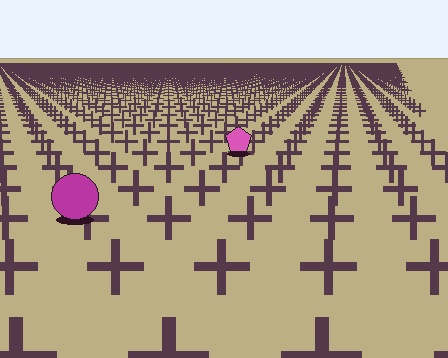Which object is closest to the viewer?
The magenta circle is closest. The texture marks near it are larger and more spread out.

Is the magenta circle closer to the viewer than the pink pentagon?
Yes. The magenta circle is closer — you can tell from the texture gradient: the ground texture is coarser near it.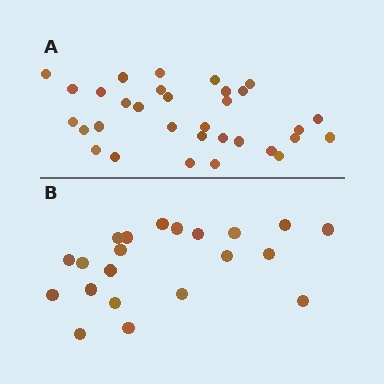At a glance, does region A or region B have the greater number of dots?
Region A (the top region) has more dots.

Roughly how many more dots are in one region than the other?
Region A has roughly 12 or so more dots than region B.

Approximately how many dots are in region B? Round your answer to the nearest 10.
About 20 dots. (The exact count is 21, which rounds to 20.)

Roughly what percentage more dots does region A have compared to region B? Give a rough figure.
About 50% more.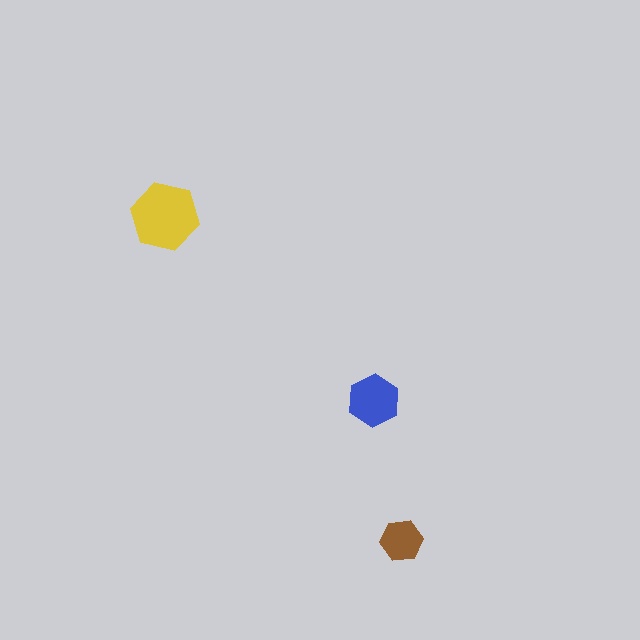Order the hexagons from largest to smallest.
the yellow one, the blue one, the brown one.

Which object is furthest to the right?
The brown hexagon is rightmost.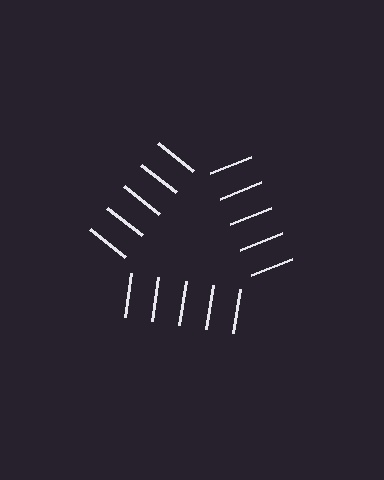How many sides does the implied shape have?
3 sides — the line-ends trace a triangle.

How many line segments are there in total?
15 — 5 along each of the 3 edges.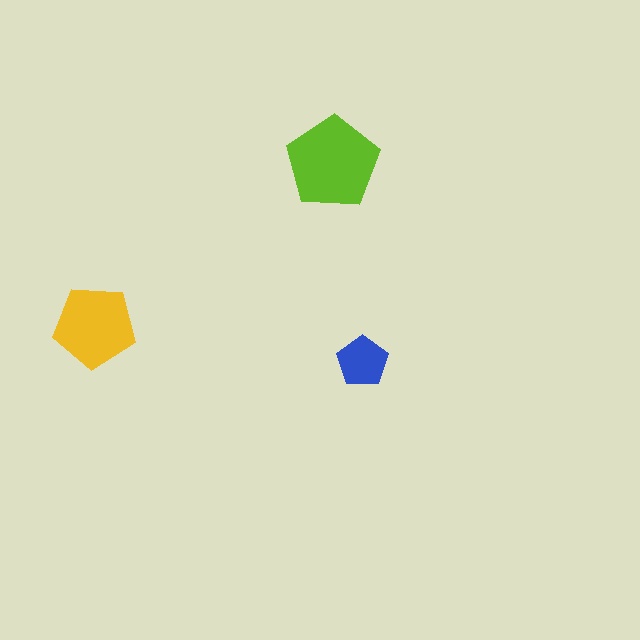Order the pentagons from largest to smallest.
the lime one, the yellow one, the blue one.